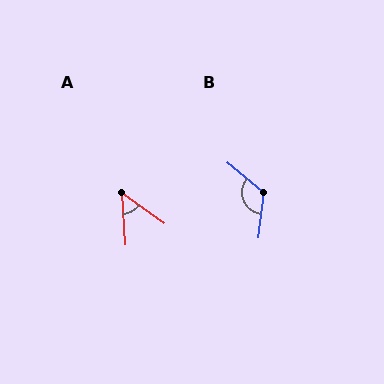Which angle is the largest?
B, at approximately 122 degrees.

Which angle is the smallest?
A, at approximately 51 degrees.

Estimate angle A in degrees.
Approximately 51 degrees.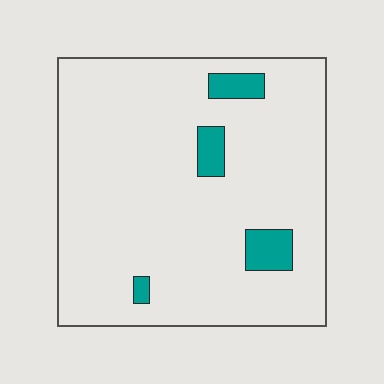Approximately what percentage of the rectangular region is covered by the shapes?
Approximately 5%.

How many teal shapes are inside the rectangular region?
4.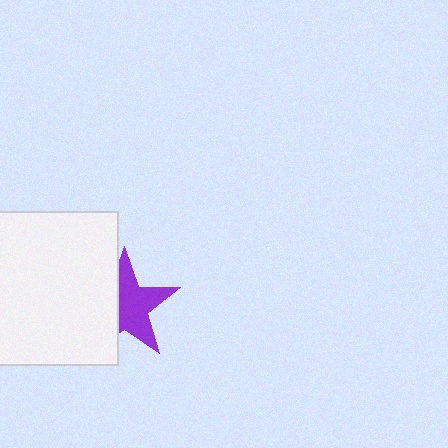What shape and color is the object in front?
The object in front is a white square.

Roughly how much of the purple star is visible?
About half of it is visible (roughly 60%).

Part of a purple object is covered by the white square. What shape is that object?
It is a star.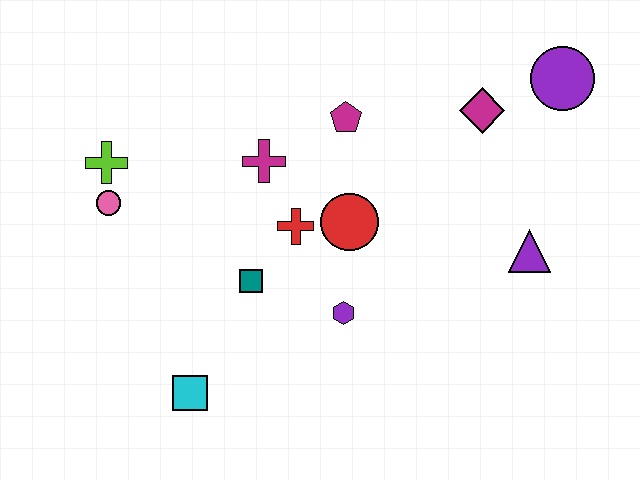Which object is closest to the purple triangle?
The magenta diamond is closest to the purple triangle.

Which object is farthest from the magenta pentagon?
The cyan square is farthest from the magenta pentagon.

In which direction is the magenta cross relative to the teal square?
The magenta cross is above the teal square.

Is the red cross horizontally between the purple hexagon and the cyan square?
Yes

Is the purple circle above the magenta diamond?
Yes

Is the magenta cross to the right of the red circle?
No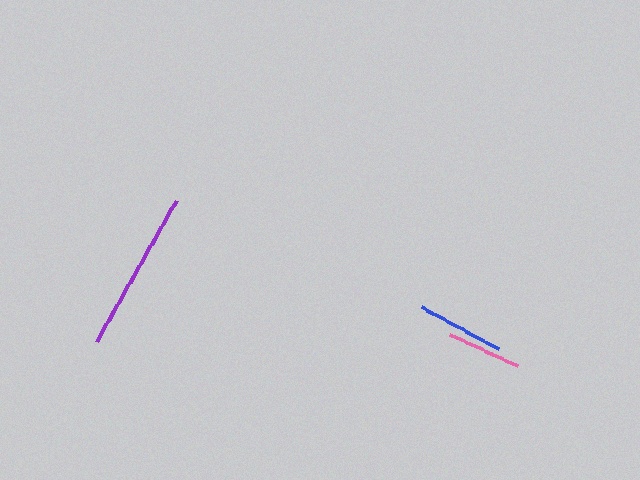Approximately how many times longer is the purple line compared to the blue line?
The purple line is approximately 1.9 times the length of the blue line.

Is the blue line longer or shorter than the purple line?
The purple line is longer than the blue line.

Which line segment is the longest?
The purple line is the longest at approximately 162 pixels.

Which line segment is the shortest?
The pink line is the shortest at approximately 74 pixels.